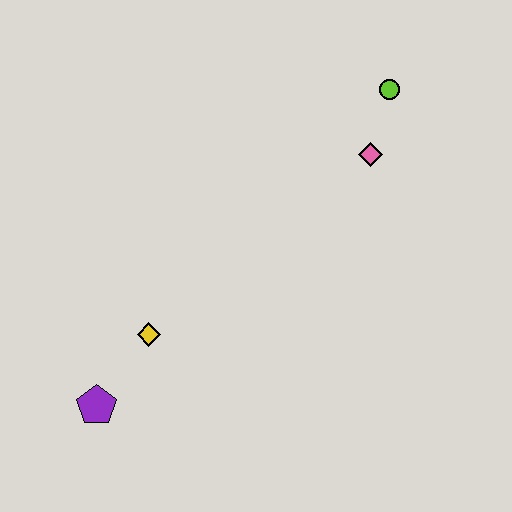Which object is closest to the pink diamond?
The lime circle is closest to the pink diamond.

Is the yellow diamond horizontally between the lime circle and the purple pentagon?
Yes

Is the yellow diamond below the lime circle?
Yes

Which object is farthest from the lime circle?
The purple pentagon is farthest from the lime circle.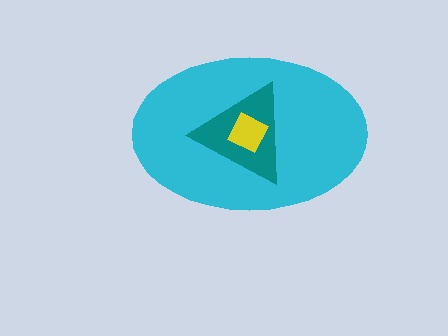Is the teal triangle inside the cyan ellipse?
Yes.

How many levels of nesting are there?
3.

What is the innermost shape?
The yellow diamond.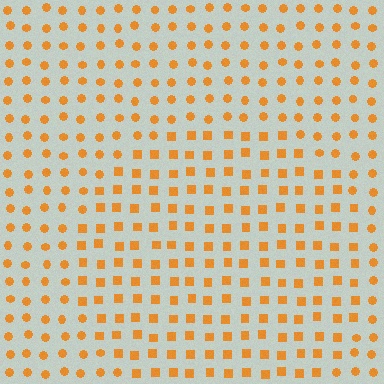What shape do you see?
I see a circle.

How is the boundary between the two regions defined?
The boundary is defined by a change in element shape: squares inside vs. circles outside. All elements share the same color and spacing.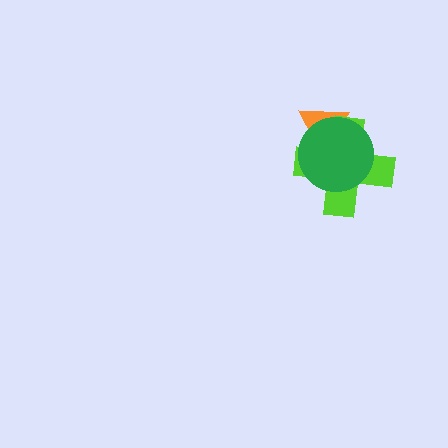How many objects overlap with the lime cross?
2 objects overlap with the lime cross.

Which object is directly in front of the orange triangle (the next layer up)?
The lime cross is directly in front of the orange triangle.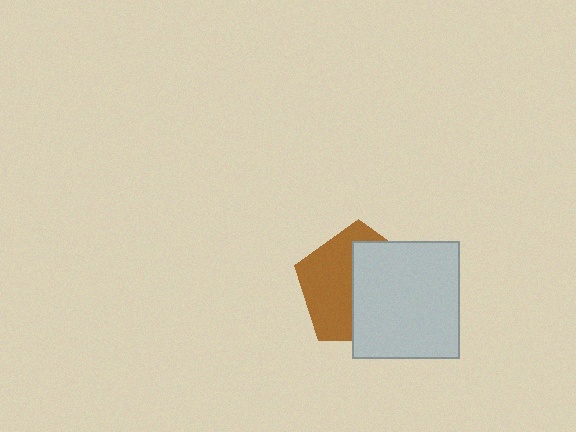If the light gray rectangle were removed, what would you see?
You would see the complete brown pentagon.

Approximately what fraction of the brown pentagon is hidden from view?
Roughly 53% of the brown pentagon is hidden behind the light gray rectangle.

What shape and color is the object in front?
The object in front is a light gray rectangle.